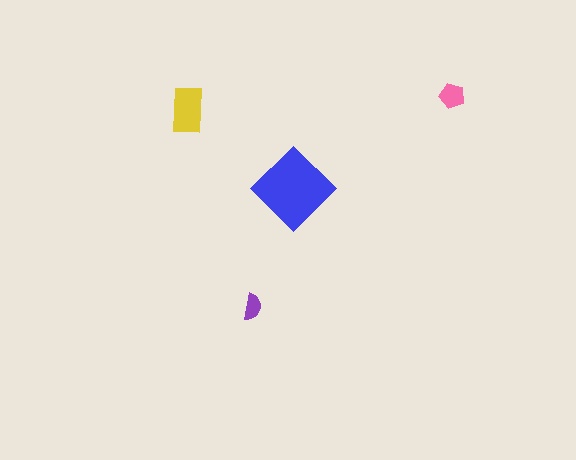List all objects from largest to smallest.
The blue diamond, the yellow rectangle, the pink pentagon, the purple semicircle.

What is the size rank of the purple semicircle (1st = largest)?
4th.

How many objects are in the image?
There are 4 objects in the image.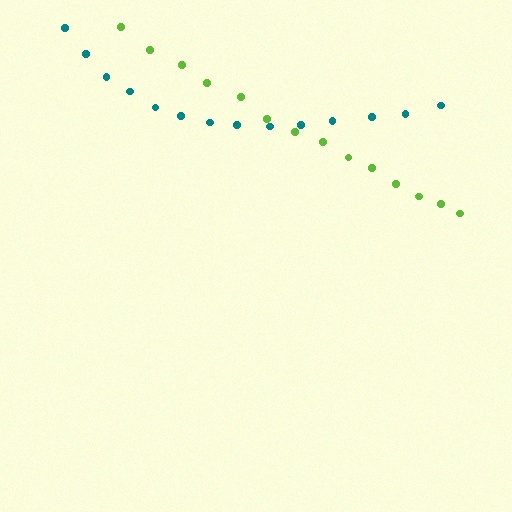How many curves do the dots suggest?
There are 2 distinct paths.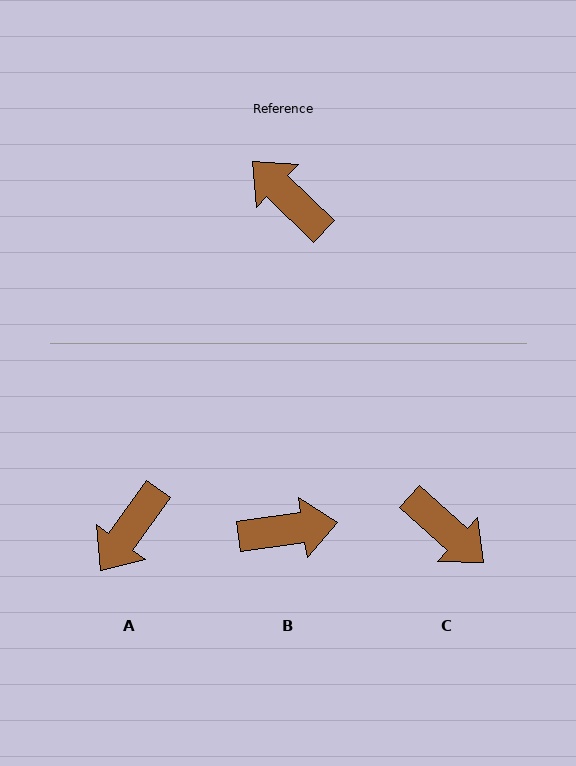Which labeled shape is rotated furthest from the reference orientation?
C, about 177 degrees away.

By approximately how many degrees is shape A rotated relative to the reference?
Approximately 99 degrees counter-clockwise.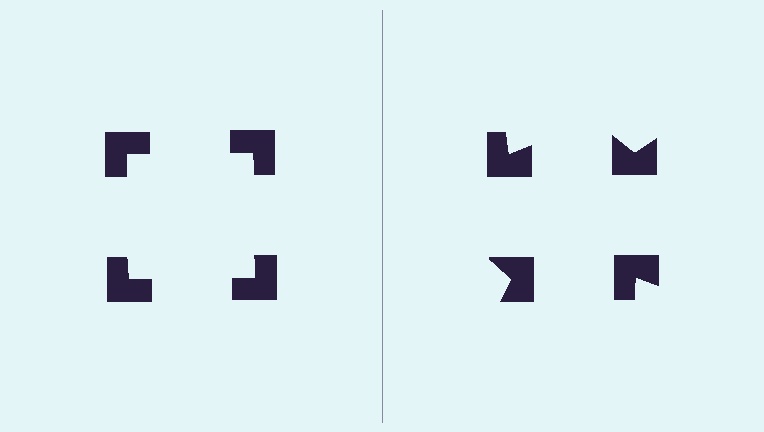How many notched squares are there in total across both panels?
8 — 4 on each side.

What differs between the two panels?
The notched squares are positioned identically on both sides; only the wedge orientations differ. On the left they align to a square; on the right they are misaligned.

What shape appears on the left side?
An illusory square.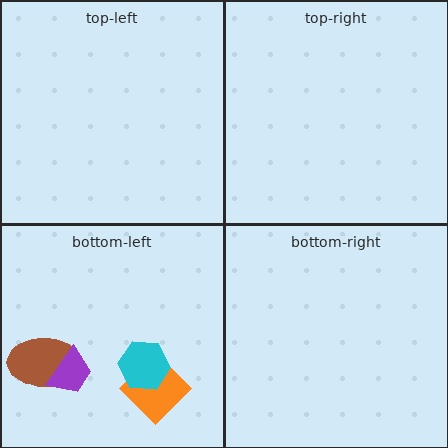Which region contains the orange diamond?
The bottom-left region.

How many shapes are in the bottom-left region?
4.